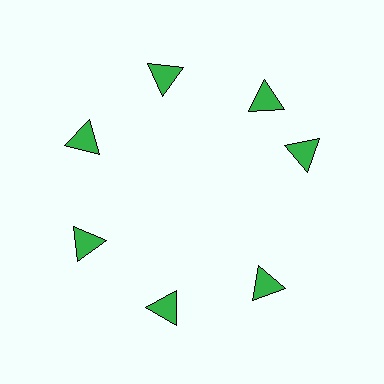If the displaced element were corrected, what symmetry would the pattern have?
It would have 7-fold rotational symmetry — the pattern would map onto itself every 51 degrees.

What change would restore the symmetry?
The symmetry would be restored by rotating it back into even spacing with its neighbors so that all 7 triangles sit at equal angles and equal distance from the center.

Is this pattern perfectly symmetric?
No. The 7 green triangles are arranged in a ring, but one element near the 3 o'clock position is rotated out of alignment along the ring, breaking the 7-fold rotational symmetry.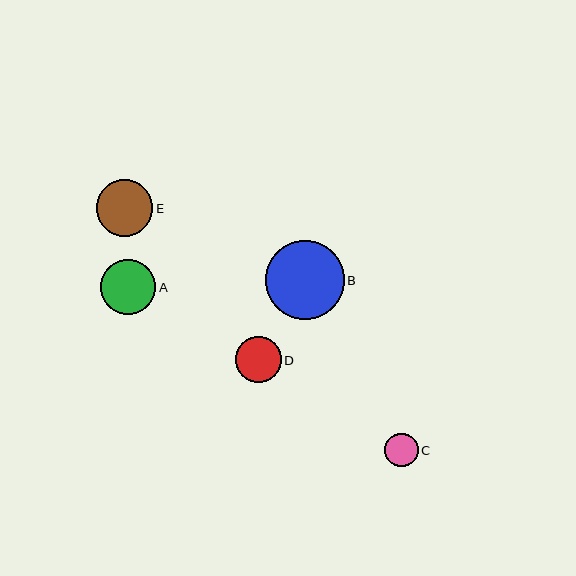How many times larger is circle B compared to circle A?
Circle B is approximately 1.4 times the size of circle A.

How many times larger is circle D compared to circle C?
Circle D is approximately 1.4 times the size of circle C.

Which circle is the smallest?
Circle C is the smallest with a size of approximately 33 pixels.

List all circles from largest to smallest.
From largest to smallest: B, E, A, D, C.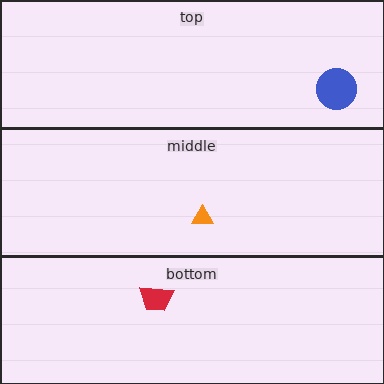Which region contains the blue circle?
The top region.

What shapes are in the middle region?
The orange triangle.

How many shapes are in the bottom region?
1.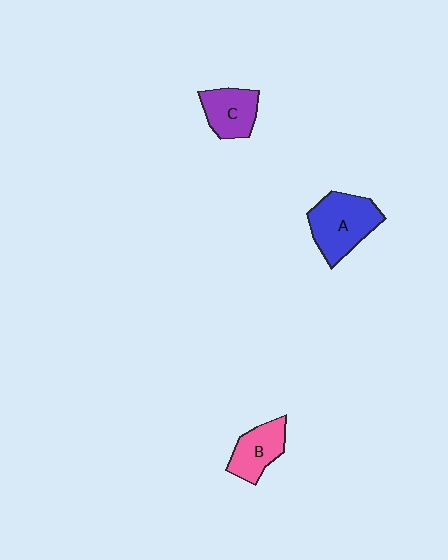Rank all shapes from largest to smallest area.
From largest to smallest: A (blue), C (purple), B (pink).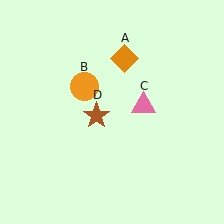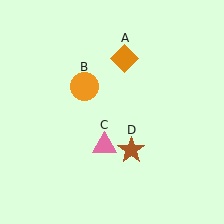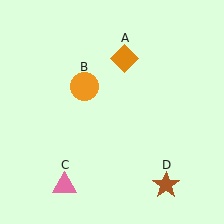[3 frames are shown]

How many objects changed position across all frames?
2 objects changed position: pink triangle (object C), brown star (object D).